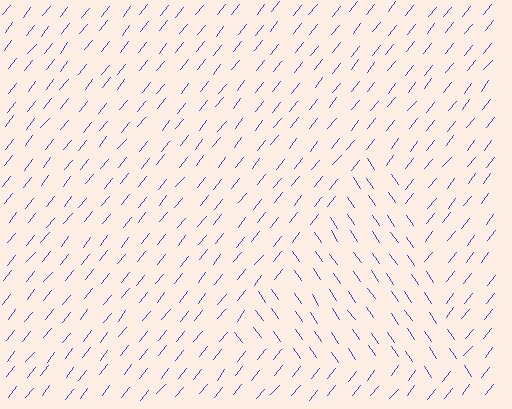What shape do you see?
I see a triangle.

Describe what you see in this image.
The image is filled with small blue line segments. A triangle region in the image has lines oriented differently from the surrounding lines, creating a visible texture boundary.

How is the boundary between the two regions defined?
The boundary is defined purely by a change in line orientation (approximately 73 degrees difference). All lines are the same color and thickness.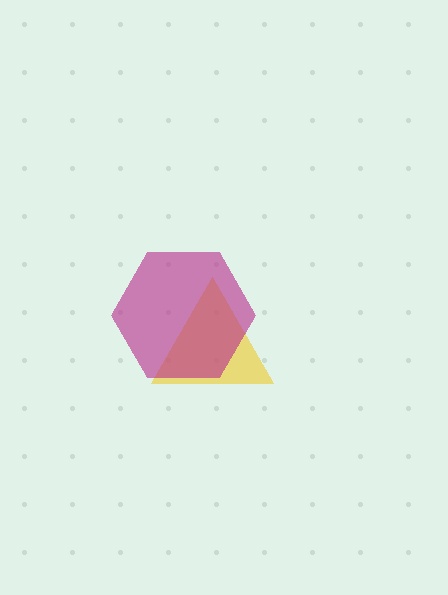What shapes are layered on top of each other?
The layered shapes are: a yellow triangle, a magenta hexagon.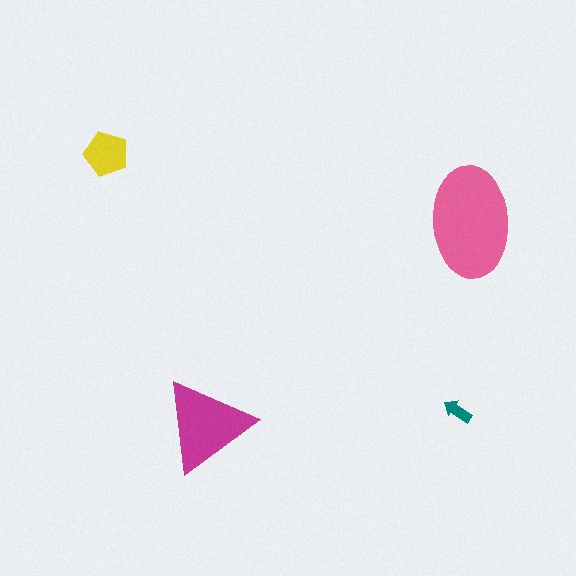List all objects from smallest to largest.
The teal arrow, the yellow pentagon, the magenta triangle, the pink ellipse.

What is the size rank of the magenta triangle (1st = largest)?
2nd.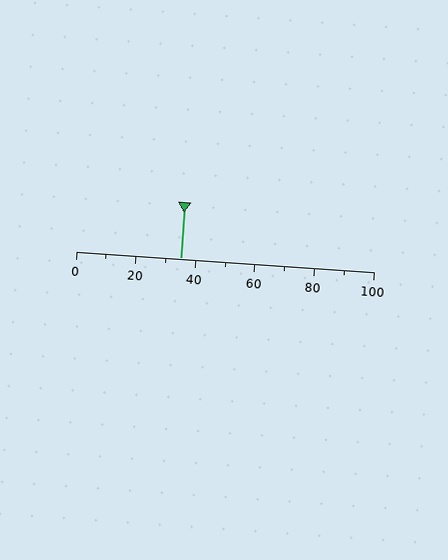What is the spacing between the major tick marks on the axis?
The major ticks are spaced 20 apart.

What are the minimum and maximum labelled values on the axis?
The axis runs from 0 to 100.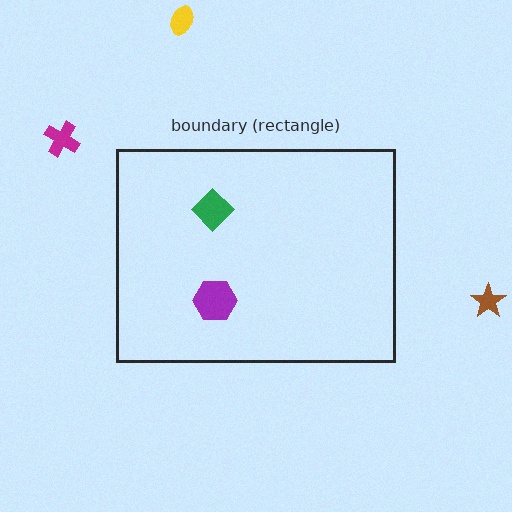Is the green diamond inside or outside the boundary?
Inside.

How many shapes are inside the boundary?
2 inside, 3 outside.